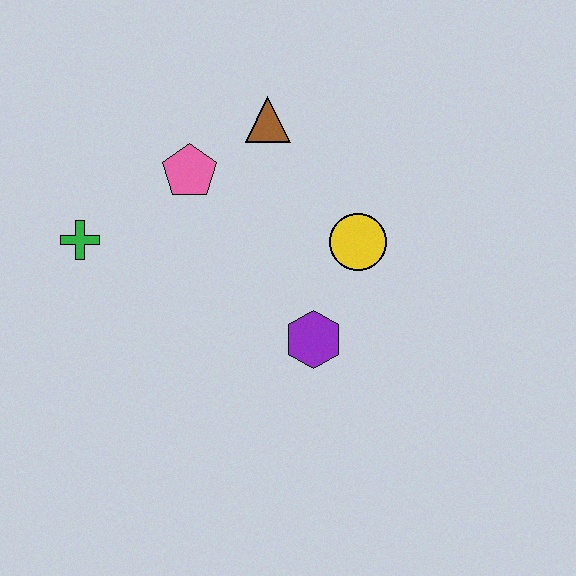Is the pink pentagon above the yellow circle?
Yes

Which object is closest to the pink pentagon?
The brown triangle is closest to the pink pentagon.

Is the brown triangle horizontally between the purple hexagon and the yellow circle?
No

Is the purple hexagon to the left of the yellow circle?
Yes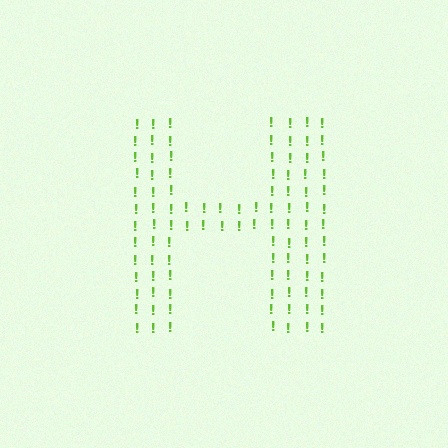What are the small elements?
The small elements are exclamation marks.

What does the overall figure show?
The overall figure shows the letter H.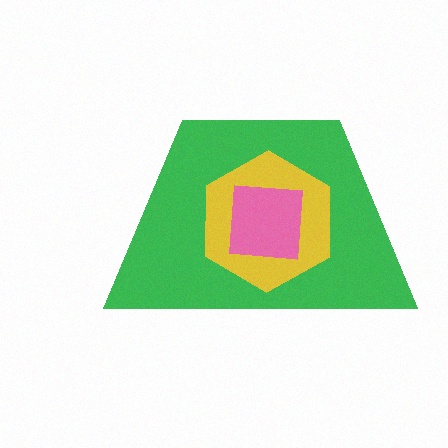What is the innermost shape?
The pink square.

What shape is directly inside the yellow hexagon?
The pink square.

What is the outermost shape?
The green trapezoid.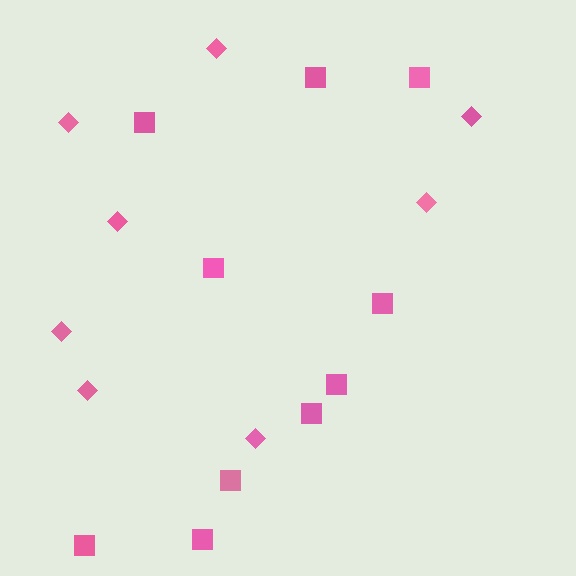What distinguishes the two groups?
There are 2 groups: one group of squares (10) and one group of diamonds (8).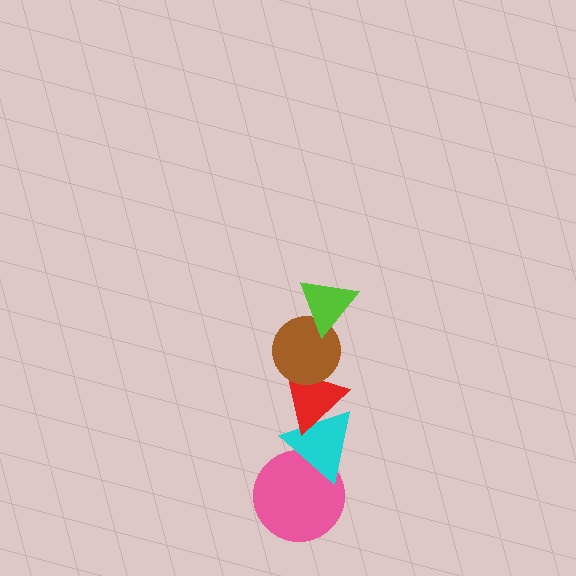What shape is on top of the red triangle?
The brown circle is on top of the red triangle.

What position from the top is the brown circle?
The brown circle is 2nd from the top.